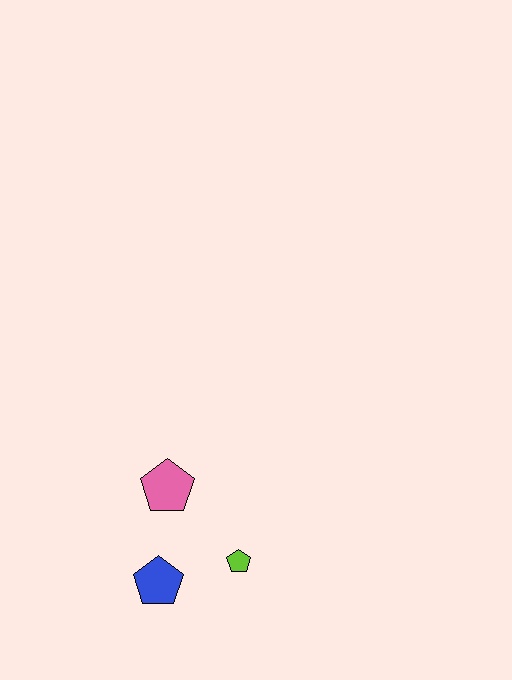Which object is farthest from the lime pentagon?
The pink pentagon is farthest from the lime pentagon.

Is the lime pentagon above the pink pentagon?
No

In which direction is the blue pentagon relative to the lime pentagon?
The blue pentagon is to the left of the lime pentagon.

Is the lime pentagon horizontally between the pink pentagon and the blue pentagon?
No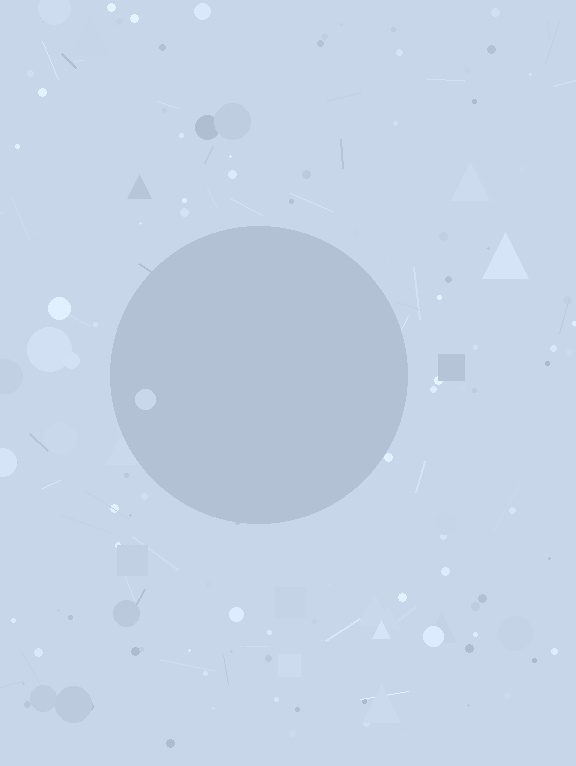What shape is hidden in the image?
A circle is hidden in the image.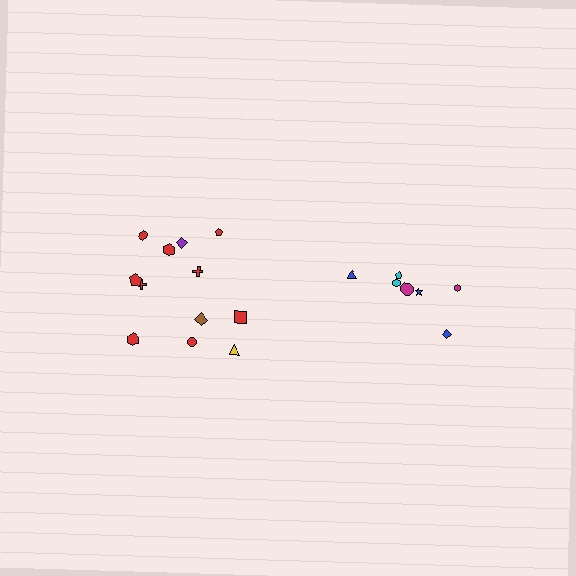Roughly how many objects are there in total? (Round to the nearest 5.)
Roughly 20 objects in total.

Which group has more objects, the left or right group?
The left group.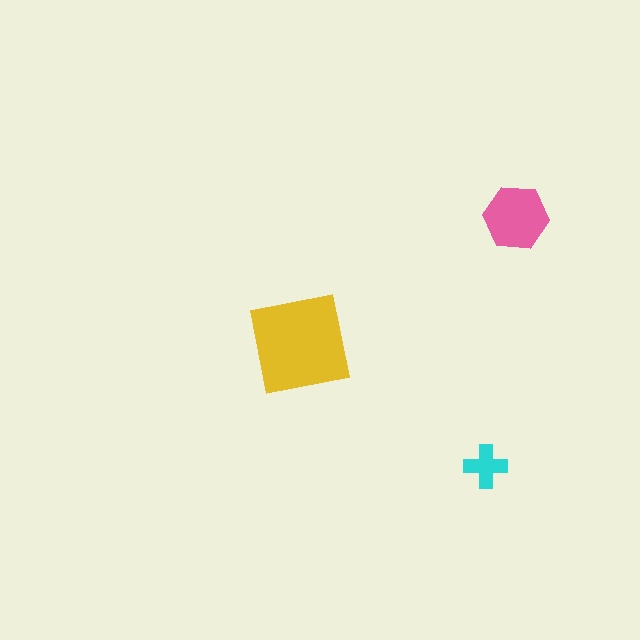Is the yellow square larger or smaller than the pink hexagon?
Larger.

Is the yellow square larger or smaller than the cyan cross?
Larger.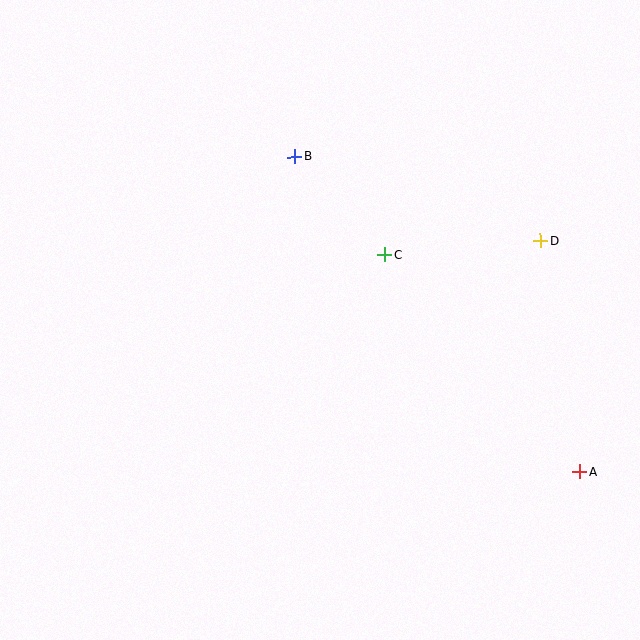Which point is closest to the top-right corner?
Point D is closest to the top-right corner.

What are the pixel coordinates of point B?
Point B is at (295, 157).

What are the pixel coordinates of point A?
Point A is at (579, 472).